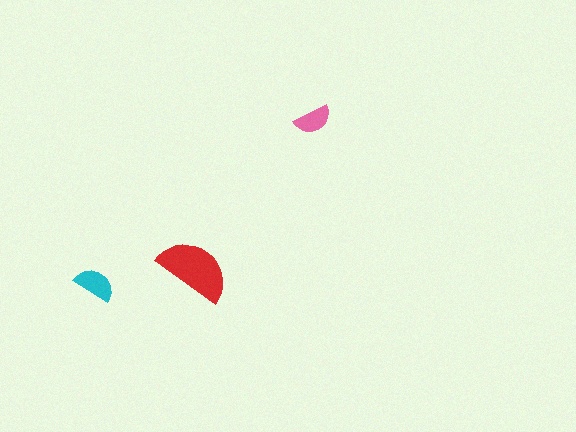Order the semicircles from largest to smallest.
the red one, the cyan one, the pink one.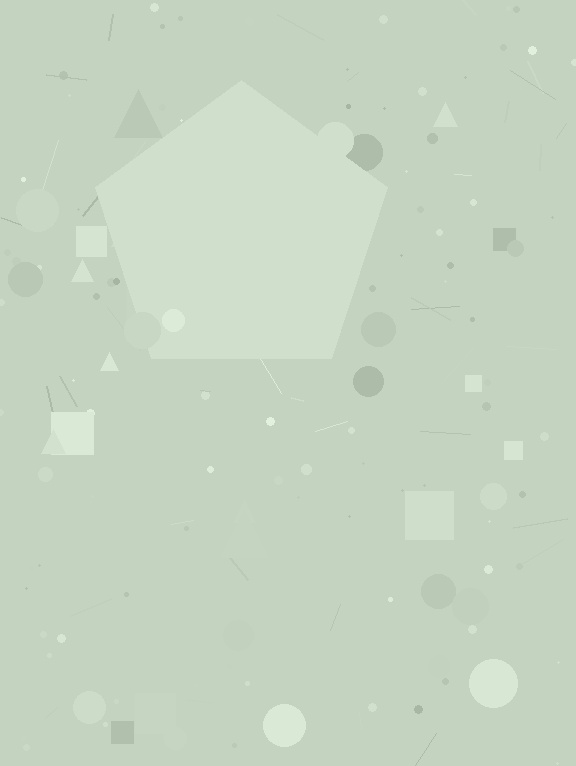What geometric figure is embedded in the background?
A pentagon is embedded in the background.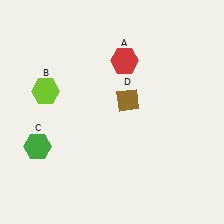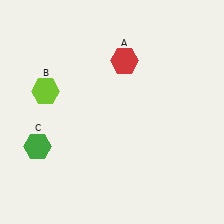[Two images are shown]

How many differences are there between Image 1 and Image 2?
There is 1 difference between the two images.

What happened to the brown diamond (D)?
The brown diamond (D) was removed in Image 2. It was in the top-right area of Image 1.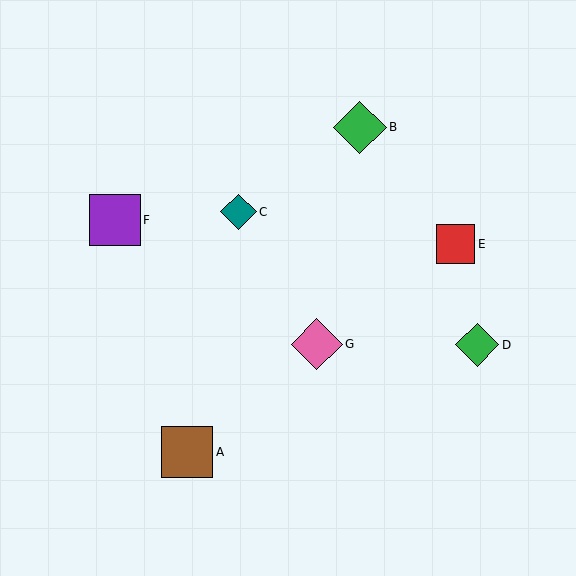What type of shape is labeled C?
Shape C is a teal diamond.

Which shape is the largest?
The green diamond (labeled B) is the largest.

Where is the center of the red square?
The center of the red square is at (456, 244).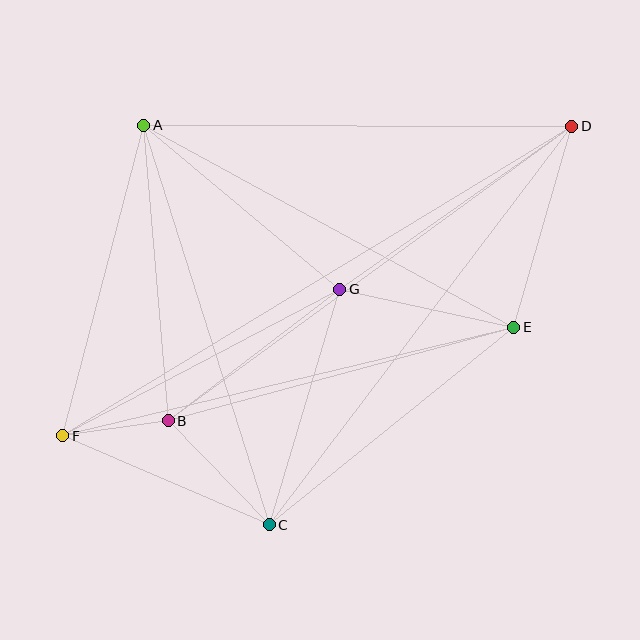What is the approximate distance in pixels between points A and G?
The distance between A and G is approximately 255 pixels.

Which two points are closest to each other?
Points B and F are closest to each other.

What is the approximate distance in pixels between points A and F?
The distance between A and F is approximately 321 pixels.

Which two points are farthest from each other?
Points D and F are farthest from each other.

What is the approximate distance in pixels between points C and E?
The distance between C and E is approximately 314 pixels.